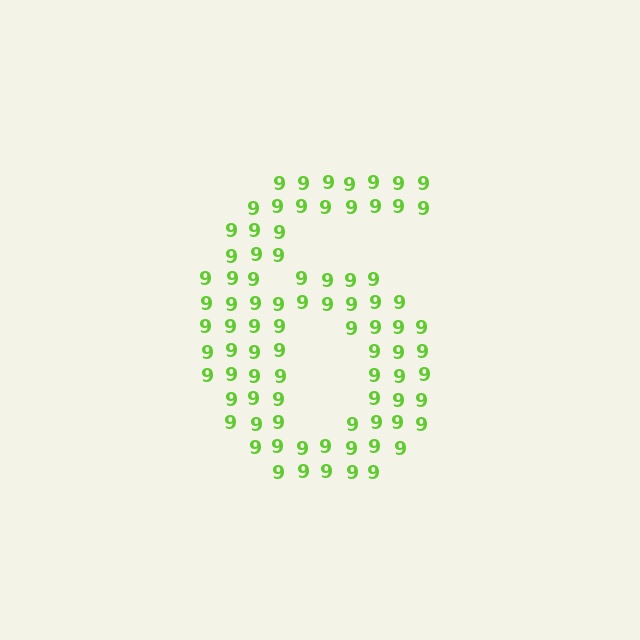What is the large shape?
The large shape is the digit 6.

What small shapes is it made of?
It is made of small digit 9's.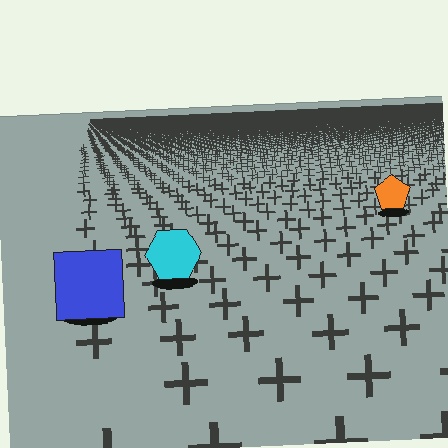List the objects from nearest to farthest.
From nearest to farthest: the blue square, the cyan hexagon, the orange pentagon.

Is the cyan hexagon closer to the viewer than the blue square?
No. The blue square is closer — you can tell from the texture gradient: the ground texture is coarser near it.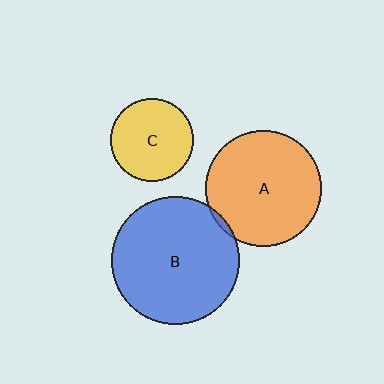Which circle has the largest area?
Circle B (blue).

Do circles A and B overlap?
Yes.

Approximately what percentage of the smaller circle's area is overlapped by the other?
Approximately 5%.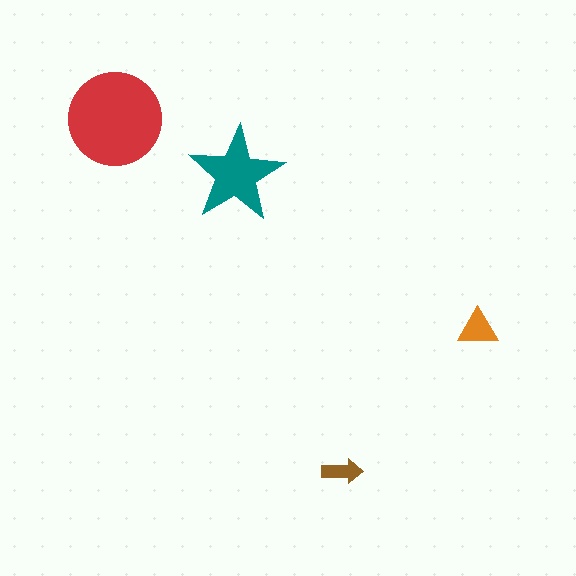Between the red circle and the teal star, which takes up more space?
The red circle.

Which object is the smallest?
The brown arrow.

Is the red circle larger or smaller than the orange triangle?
Larger.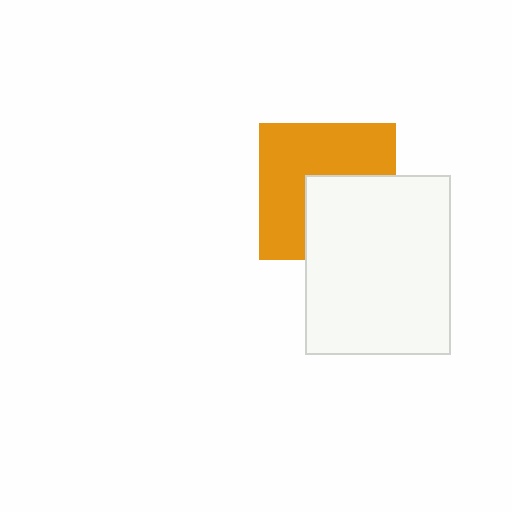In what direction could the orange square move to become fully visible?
The orange square could move toward the upper-left. That would shift it out from behind the white rectangle entirely.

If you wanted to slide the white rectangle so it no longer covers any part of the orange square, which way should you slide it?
Slide it toward the lower-right — that is the most direct way to separate the two shapes.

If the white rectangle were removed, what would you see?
You would see the complete orange square.